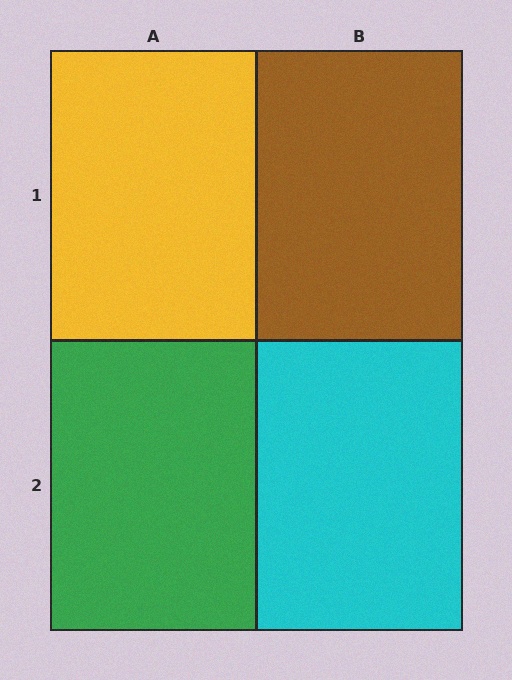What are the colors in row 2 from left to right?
Green, cyan.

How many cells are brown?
1 cell is brown.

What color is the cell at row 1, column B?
Brown.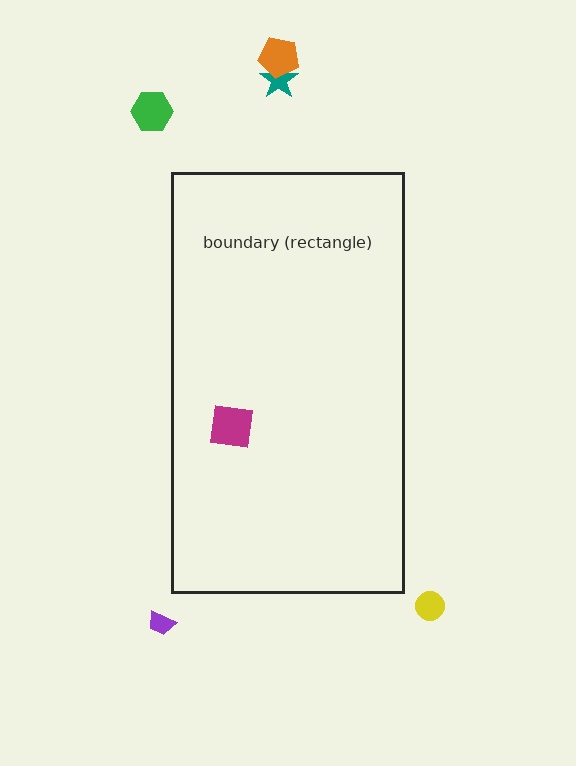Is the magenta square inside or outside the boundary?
Inside.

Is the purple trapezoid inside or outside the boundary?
Outside.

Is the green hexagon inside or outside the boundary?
Outside.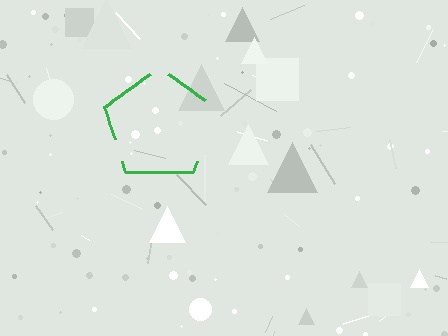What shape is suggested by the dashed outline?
The dashed outline suggests a pentagon.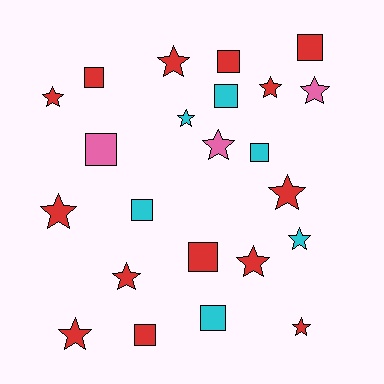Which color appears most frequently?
Red, with 14 objects.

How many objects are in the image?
There are 23 objects.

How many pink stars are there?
There are 2 pink stars.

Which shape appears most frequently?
Star, with 13 objects.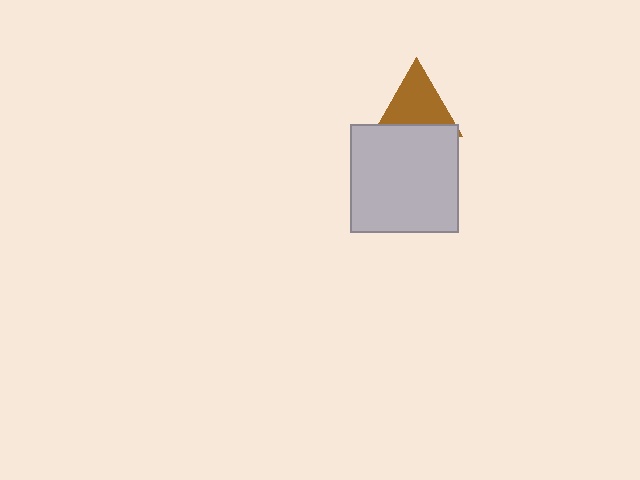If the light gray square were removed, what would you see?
You would see the complete brown triangle.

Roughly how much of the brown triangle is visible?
Most of it is visible (roughly 69%).